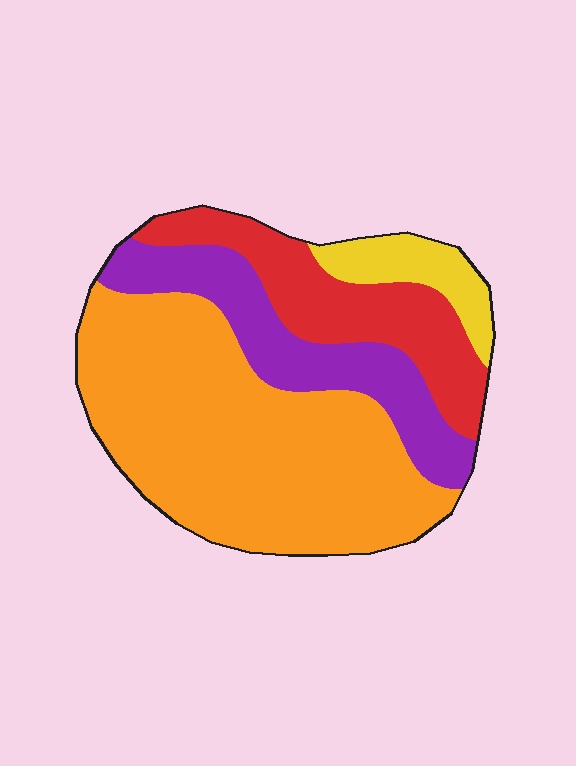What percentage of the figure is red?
Red takes up between a sixth and a third of the figure.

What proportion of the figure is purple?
Purple takes up about one fifth (1/5) of the figure.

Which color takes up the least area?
Yellow, at roughly 10%.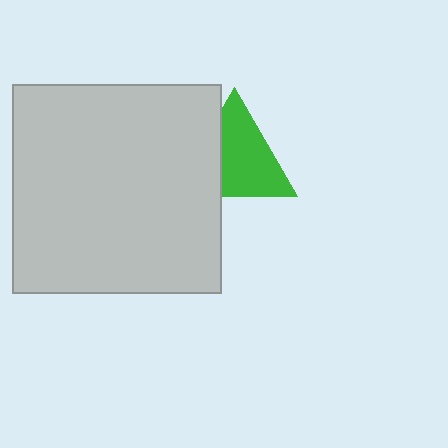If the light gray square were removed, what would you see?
You would see the complete green triangle.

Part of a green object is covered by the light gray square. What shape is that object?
It is a triangle.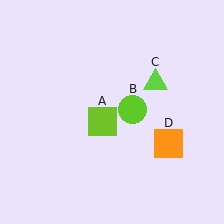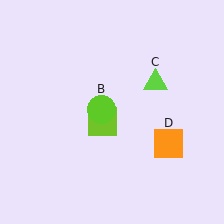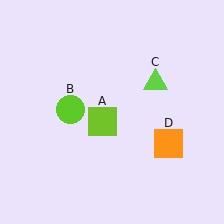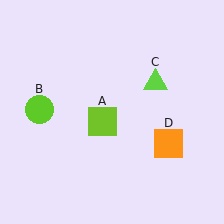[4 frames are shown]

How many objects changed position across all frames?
1 object changed position: lime circle (object B).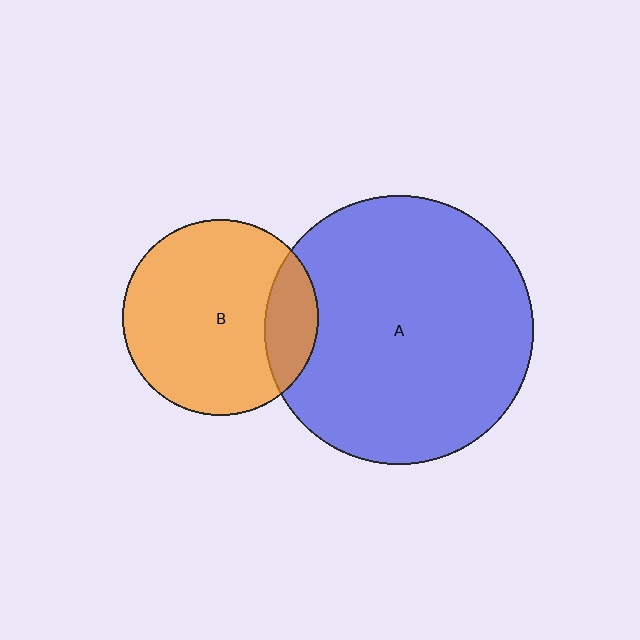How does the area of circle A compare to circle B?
Approximately 1.9 times.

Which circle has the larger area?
Circle A (blue).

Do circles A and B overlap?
Yes.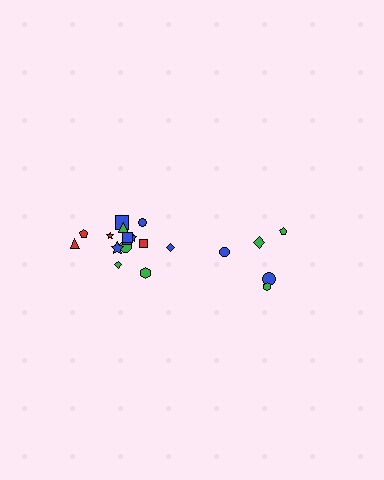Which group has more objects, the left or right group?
The left group.